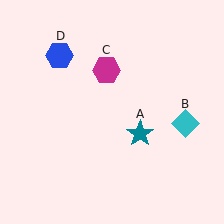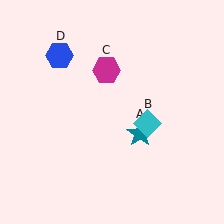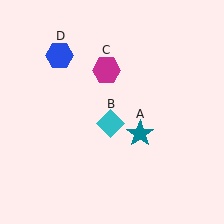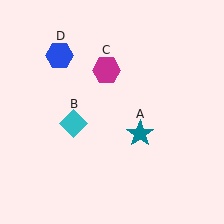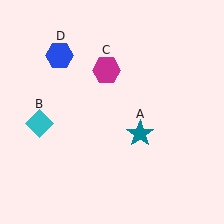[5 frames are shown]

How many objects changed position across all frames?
1 object changed position: cyan diamond (object B).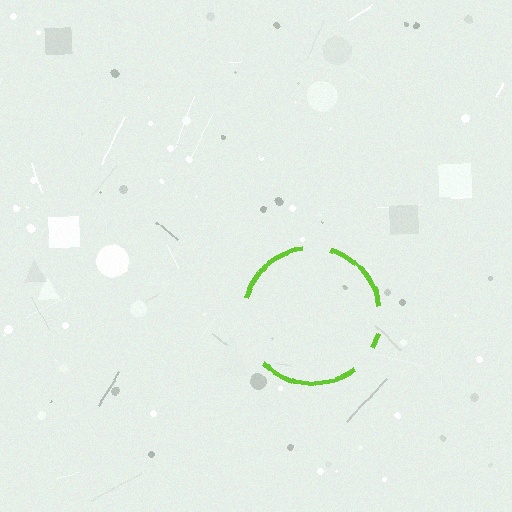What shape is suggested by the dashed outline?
The dashed outline suggests a circle.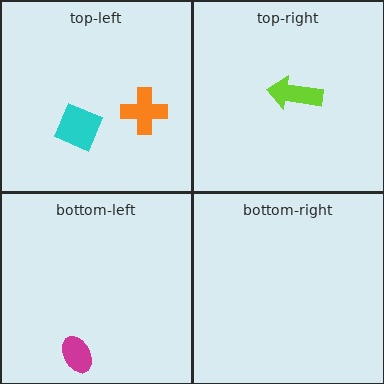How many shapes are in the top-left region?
2.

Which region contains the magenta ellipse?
The bottom-left region.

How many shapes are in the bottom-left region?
1.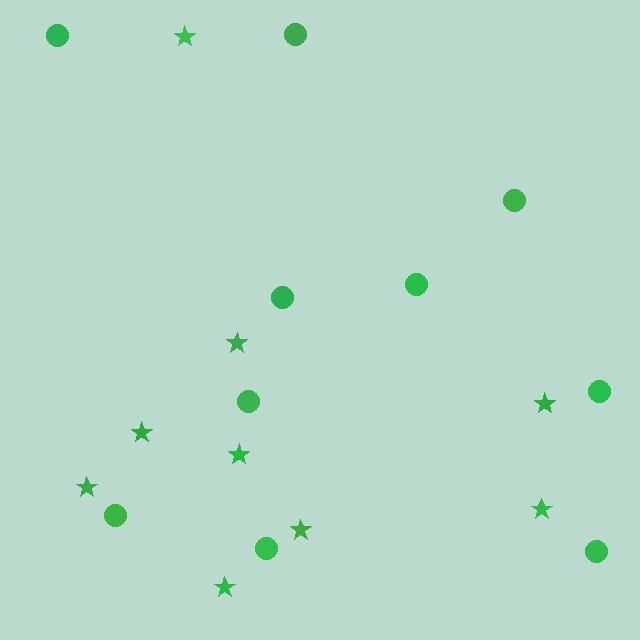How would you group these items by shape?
There are 2 groups: one group of stars (9) and one group of circles (10).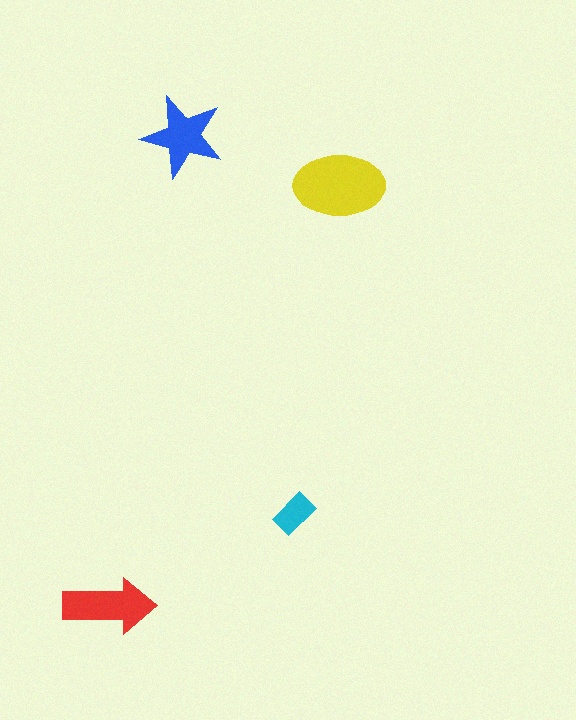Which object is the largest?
The yellow ellipse.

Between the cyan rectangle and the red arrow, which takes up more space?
The red arrow.